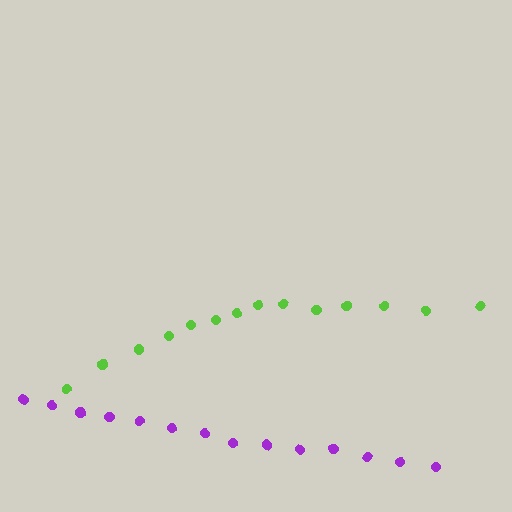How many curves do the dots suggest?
There are 2 distinct paths.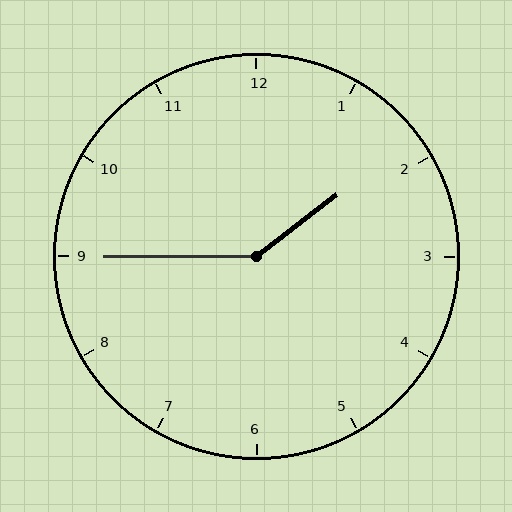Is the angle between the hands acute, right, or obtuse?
It is obtuse.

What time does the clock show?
1:45.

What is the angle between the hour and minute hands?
Approximately 142 degrees.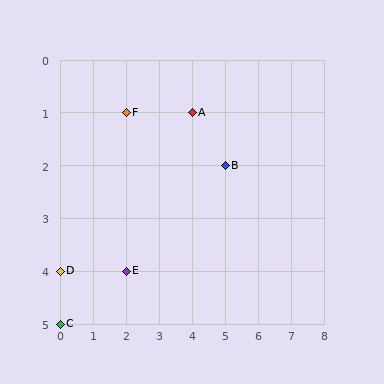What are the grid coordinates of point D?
Point D is at grid coordinates (0, 4).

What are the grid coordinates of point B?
Point B is at grid coordinates (5, 2).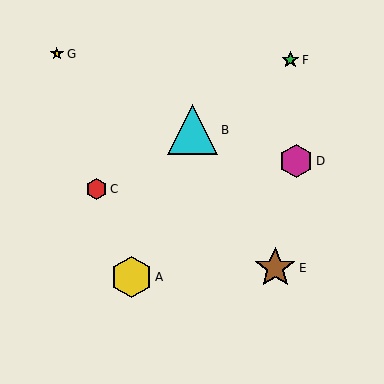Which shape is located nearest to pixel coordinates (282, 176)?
The magenta hexagon (labeled D) at (296, 161) is nearest to that location.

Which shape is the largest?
The cyan triangle (labeled B) is the largest.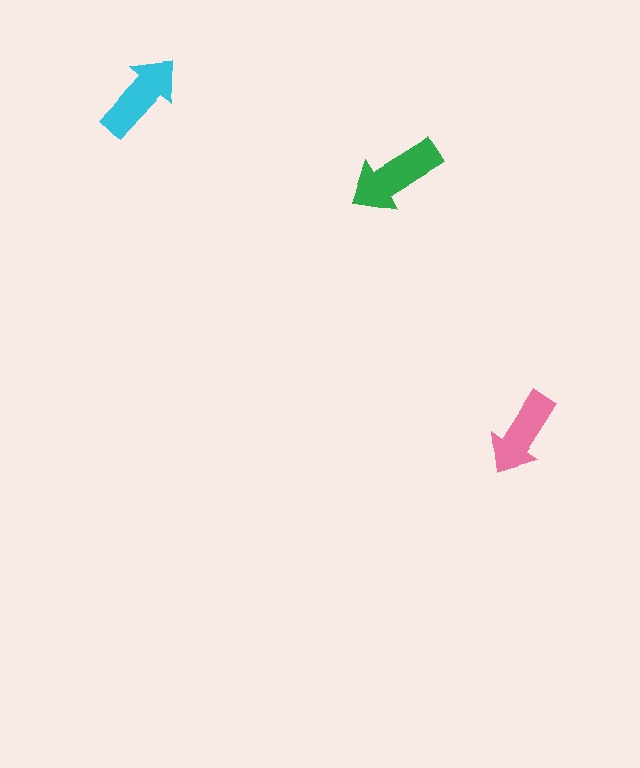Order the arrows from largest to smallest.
the green one, the cyan one, the pink one.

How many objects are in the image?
There are 3 objects in the image.